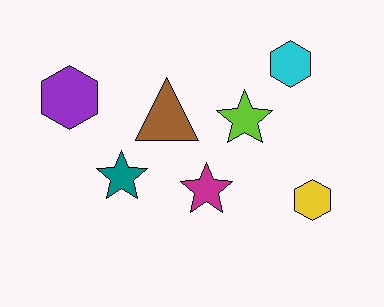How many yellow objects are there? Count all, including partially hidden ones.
There is 1 yellow object.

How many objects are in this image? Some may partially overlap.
There are 7 objects.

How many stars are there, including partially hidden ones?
There are 3 stars.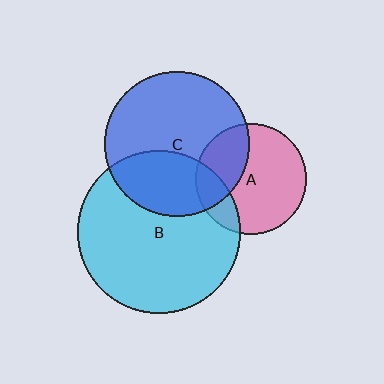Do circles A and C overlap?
Yes.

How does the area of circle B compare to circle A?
Approximately 2.1 times.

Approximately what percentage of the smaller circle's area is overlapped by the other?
Approximately 30%.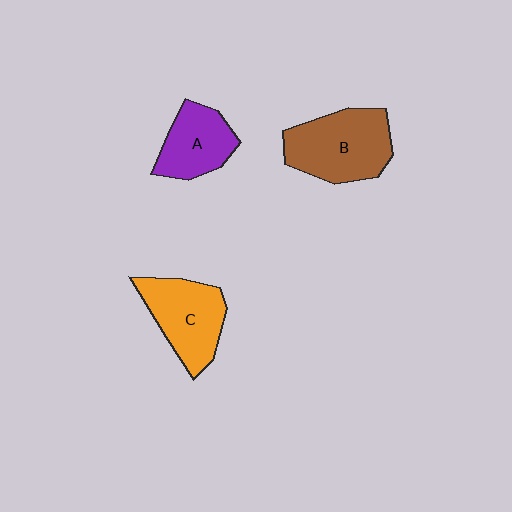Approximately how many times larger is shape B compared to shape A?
Approximately 1.5 times.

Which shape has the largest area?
Shape B (brown).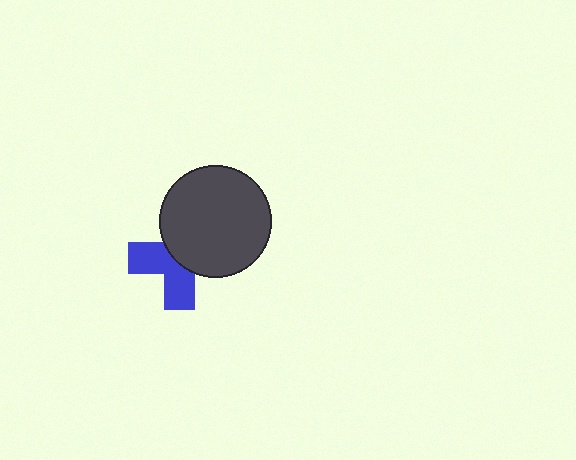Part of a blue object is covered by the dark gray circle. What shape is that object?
It is a cross.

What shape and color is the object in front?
The object in front is a dark gray circle.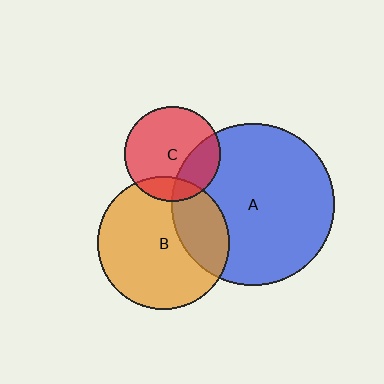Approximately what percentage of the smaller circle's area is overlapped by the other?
Approximately 25%.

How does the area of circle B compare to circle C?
Approximately 1.9 times.